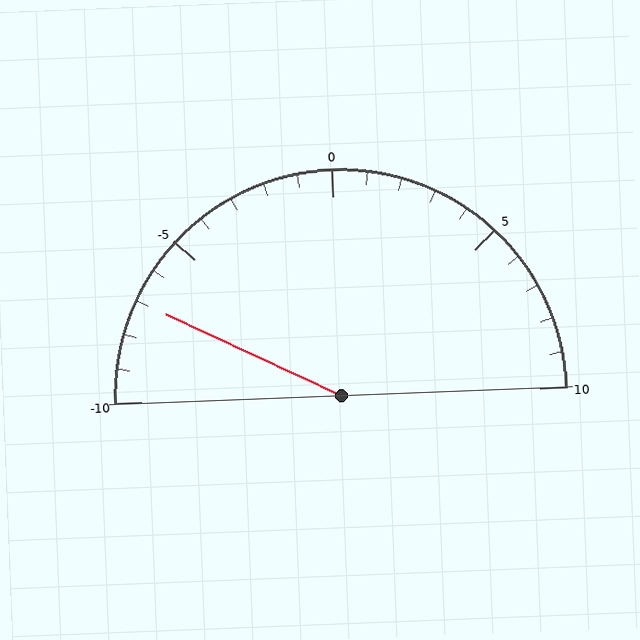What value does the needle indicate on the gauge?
The needle indicates approximately -7.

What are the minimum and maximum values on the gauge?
The gauge ranges from -10 to 10.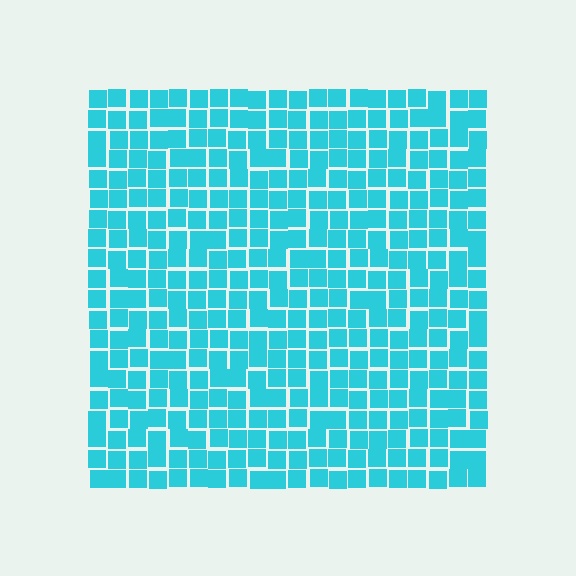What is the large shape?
The large shape is a square.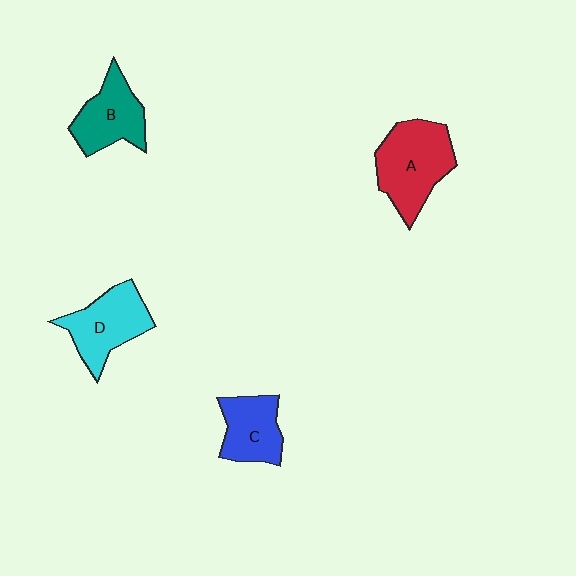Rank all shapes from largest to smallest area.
From largest to smallest: A (red), D (cyan), B (teal), C (blue).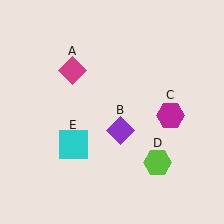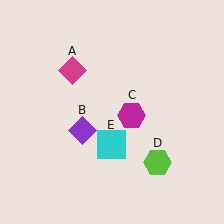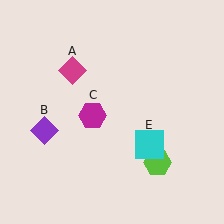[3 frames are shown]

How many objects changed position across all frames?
3 objects changed position: purple diamond (object B), magenta hexagon (object C), cyan square (object E).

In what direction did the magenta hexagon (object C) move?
The magenta hexagon (object C) moved left.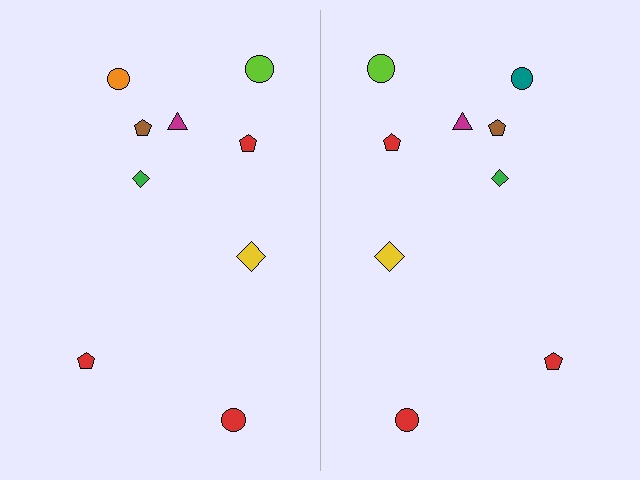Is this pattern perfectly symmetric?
No, the pattern is not perfectly symmetric. The teal circle on the right side breaks the symmetry — its mirror counterpart is orange.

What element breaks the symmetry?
The teal circle on the right side breaks the symmetry — its mirror counterpart is orange.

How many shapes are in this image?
There are 18 shapes in this image.